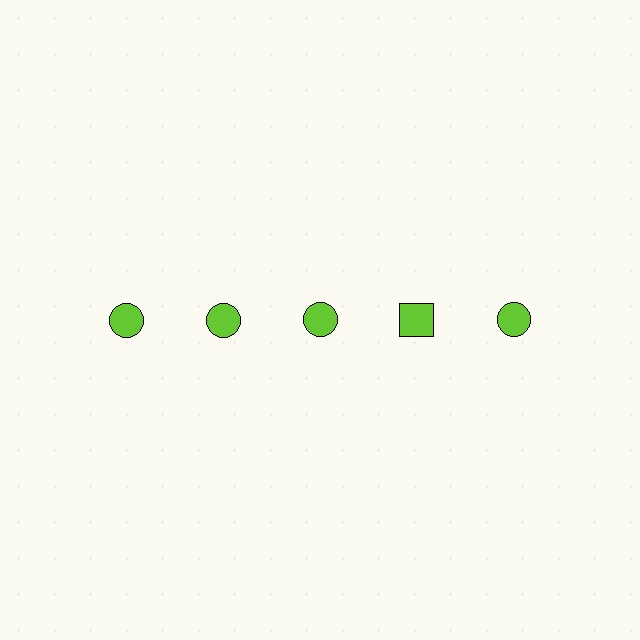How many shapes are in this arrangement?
There are 5 shapes arranged in a grid pattern.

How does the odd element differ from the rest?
It has a different shape: square instead of circle.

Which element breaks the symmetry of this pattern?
The lime square in the top row, second from right column breaks the symmetry. All other shapes are lime circles.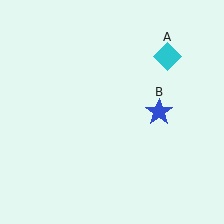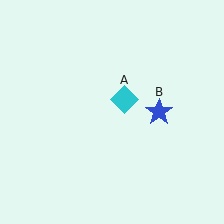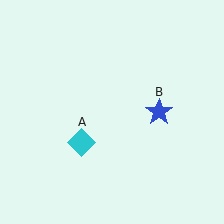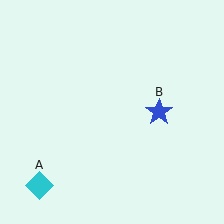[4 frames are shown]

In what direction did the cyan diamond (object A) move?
The cyan diamond (object A) moved down and to the left.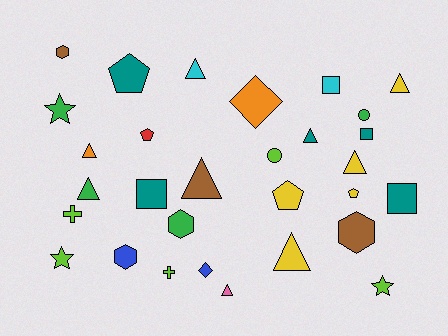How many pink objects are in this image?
There is 1 pink object.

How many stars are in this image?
There are 3 stars.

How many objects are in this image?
There are 30 objects.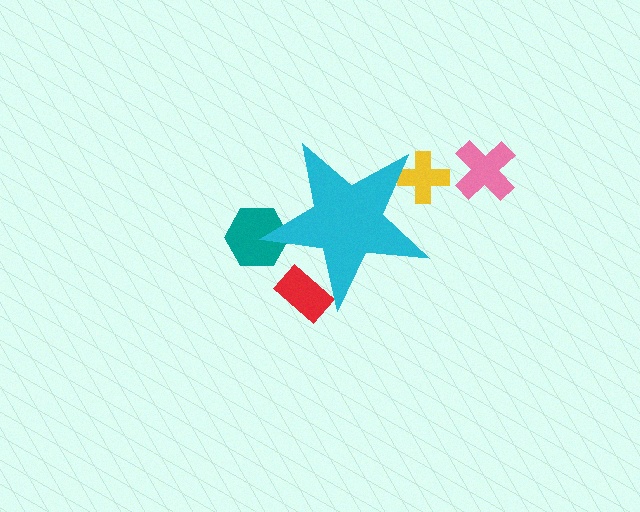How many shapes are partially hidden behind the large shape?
3 shapes are partially hidden.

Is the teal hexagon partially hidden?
Yes, the teal hexagon is partially hidden behind the cyan star.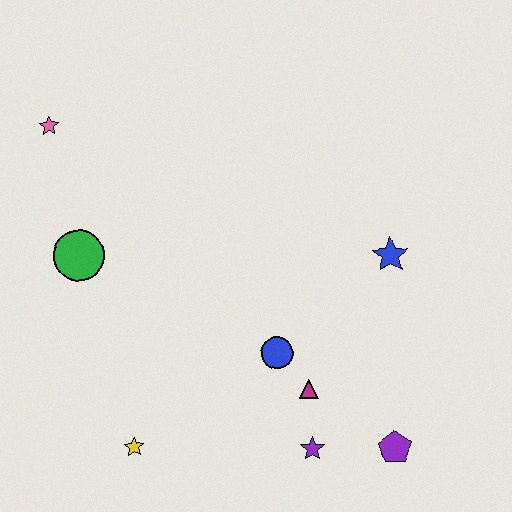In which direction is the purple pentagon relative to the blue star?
The purple pentagon is below the blue star.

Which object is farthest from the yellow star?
The pink star is farthest from the yellow star.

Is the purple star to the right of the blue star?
No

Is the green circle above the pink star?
No